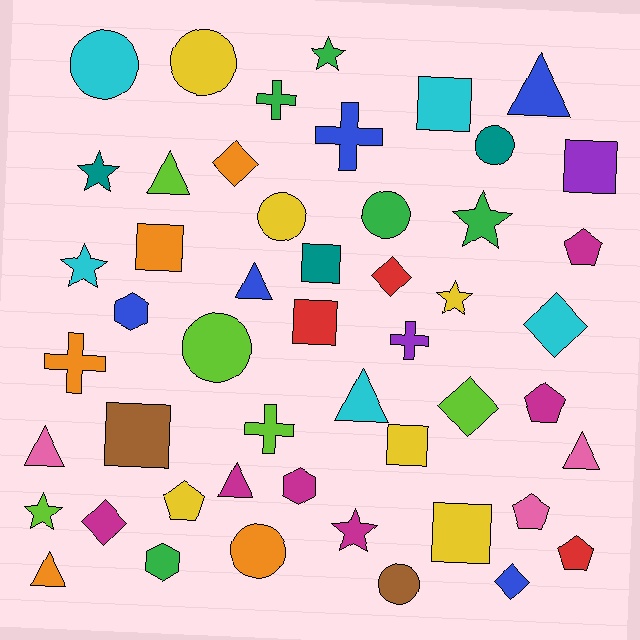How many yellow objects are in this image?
There are 6 yellow objects.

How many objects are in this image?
There are 50 objects.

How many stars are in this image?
There are 7 stars.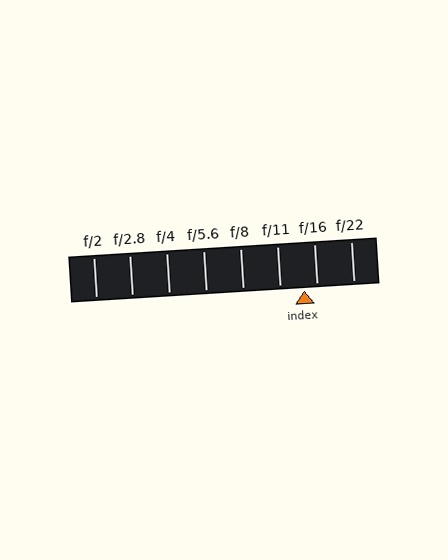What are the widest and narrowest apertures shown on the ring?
The widest aperture shown is f/2 and the narrowest is f/22.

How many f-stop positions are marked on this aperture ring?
There are 8 f-stop positions marked.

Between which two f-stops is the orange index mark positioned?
The index mark is between f/11 and f/16.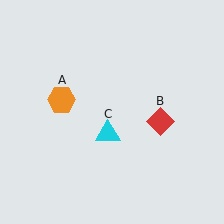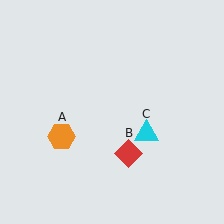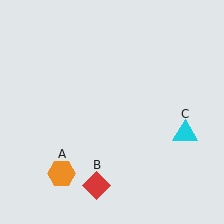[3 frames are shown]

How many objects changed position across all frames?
3 objects changed position: orange hexagon (object A), red diamond (object B), cyan triangle (object C).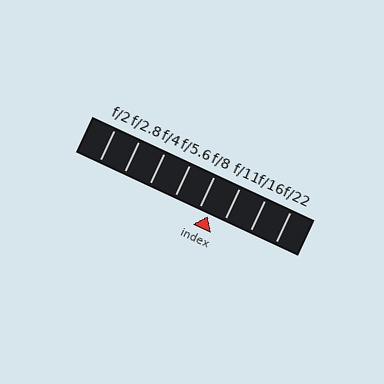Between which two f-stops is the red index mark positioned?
The index mark is between f/8 and f/11.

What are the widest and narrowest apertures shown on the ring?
The widest aperture shown is f/2 and the narrowest is f/22.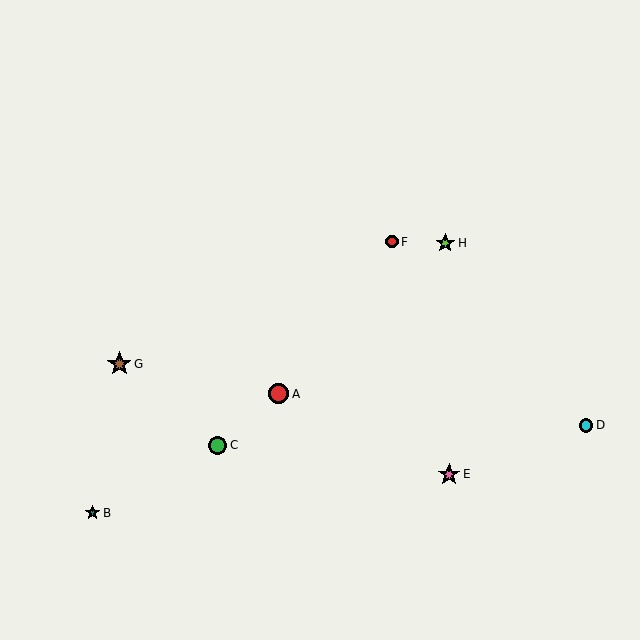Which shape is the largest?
The brown star (labeled G) is the largest.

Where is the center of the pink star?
The center of the pink star is at (449, 474).